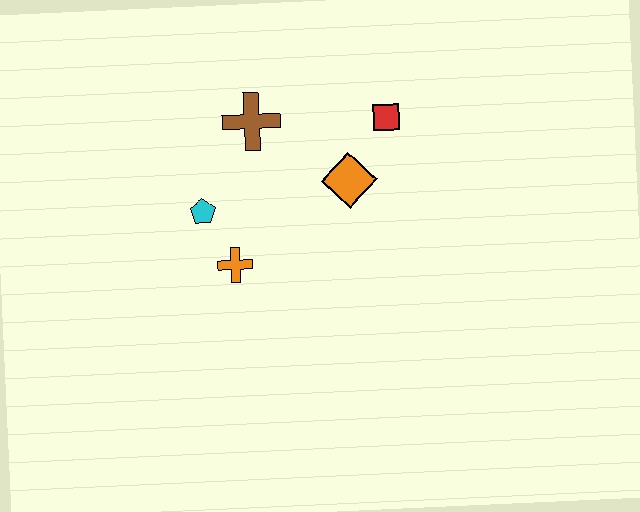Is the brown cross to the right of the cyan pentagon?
Yes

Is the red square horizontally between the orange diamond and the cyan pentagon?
No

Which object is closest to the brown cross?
The cyan pentagon is closest to the brown cross.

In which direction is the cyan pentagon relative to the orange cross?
The cyan pentagon is above the orange cross.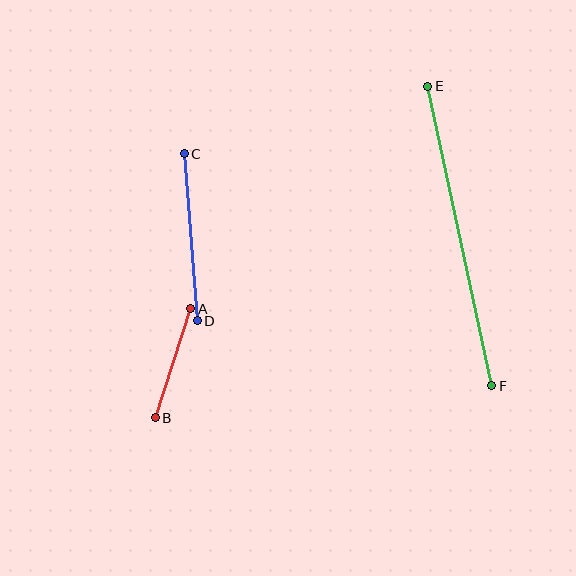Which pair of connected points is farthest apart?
Points E and F are farthest apart.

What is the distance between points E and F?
The distance is approximately 306 pixels.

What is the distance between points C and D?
The distance is approximately 167 pixels.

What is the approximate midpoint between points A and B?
The midpoint is at approximately (173, 363) pixels.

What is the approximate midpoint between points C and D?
The midpoint is at approximately (191, 237) pixels.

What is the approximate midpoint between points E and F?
The midpoint is at approximately (460, 236) pixels.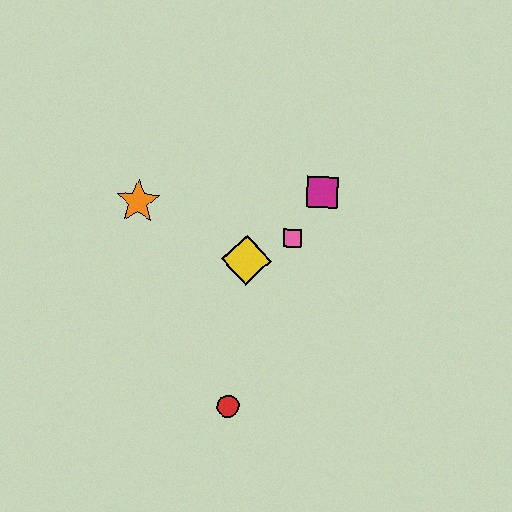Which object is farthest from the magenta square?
The red circle is farthest from the magenta square.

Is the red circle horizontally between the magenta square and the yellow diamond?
No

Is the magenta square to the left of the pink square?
No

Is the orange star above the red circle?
Yes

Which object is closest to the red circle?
The yellow diamond is closest to the red circle.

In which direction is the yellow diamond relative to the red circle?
The yellow diamond is above the red circle.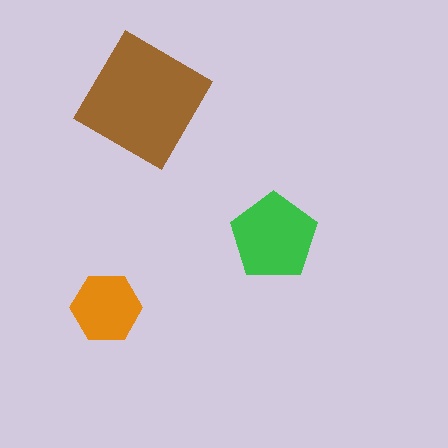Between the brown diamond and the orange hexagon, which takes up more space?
The brown diamond.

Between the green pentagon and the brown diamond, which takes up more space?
The brown diamond.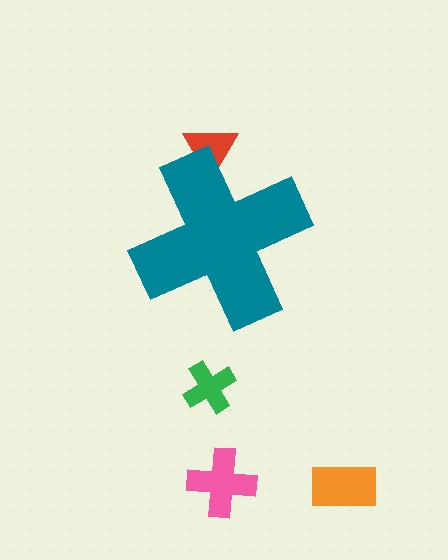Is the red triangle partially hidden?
Yes, the red triangle is partially hidden behind the teal cross.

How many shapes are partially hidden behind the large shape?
1 shape is partially hidden.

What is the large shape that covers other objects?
A teal cross.